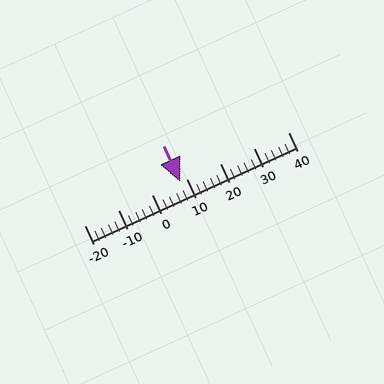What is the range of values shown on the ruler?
The ruler shows values from -20 to 40.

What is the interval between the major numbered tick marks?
The major tick marks are spaced 10 units apart.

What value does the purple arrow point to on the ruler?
The purple arrow points to approximately 8.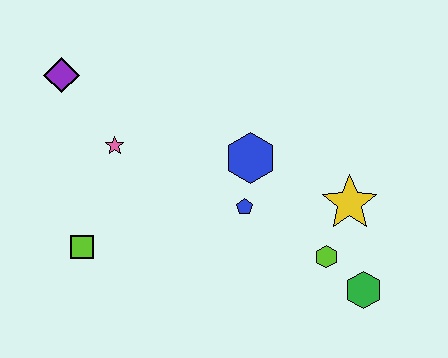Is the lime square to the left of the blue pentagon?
Yes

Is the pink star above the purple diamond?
No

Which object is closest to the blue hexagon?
The blue pentagon is closest to the blue hexagon.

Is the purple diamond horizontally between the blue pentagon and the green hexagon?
No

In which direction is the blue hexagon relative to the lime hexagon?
The blue hexagon is above the lime hexagon.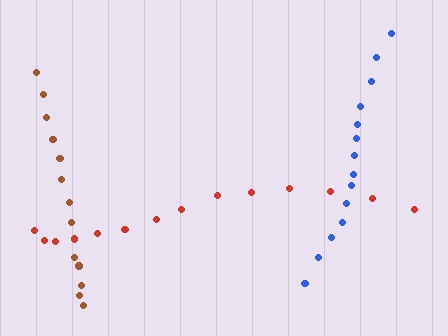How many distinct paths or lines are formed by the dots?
There are 3 distinct paths.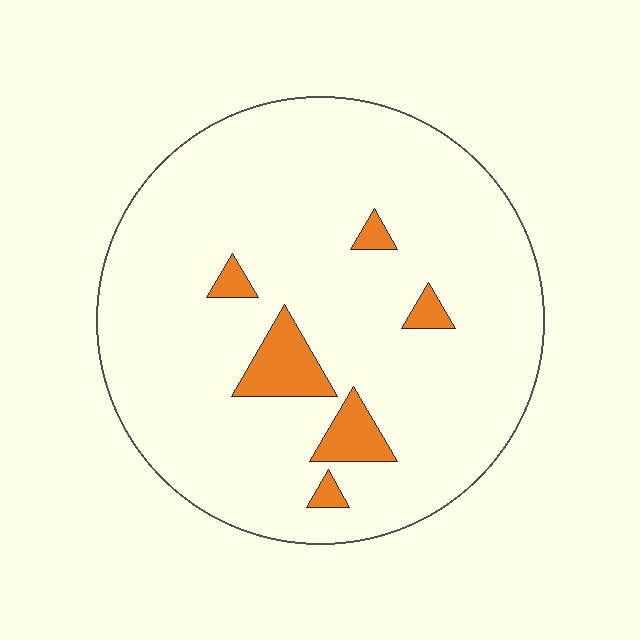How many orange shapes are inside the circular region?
6.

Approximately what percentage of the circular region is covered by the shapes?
Approximately 10%.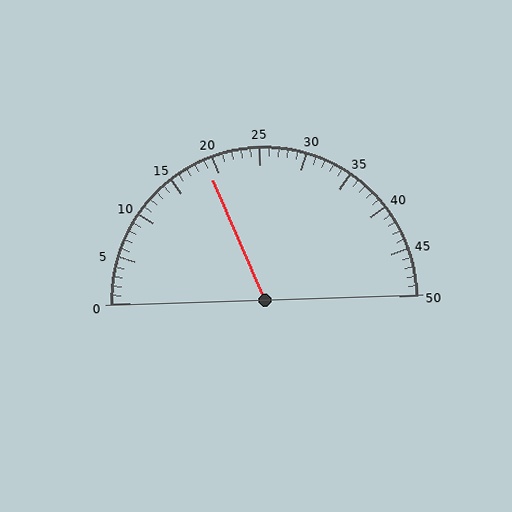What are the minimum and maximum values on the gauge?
The gauge ranges from 0 to 50.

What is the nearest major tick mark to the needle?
The nearest major tick mark is 20.